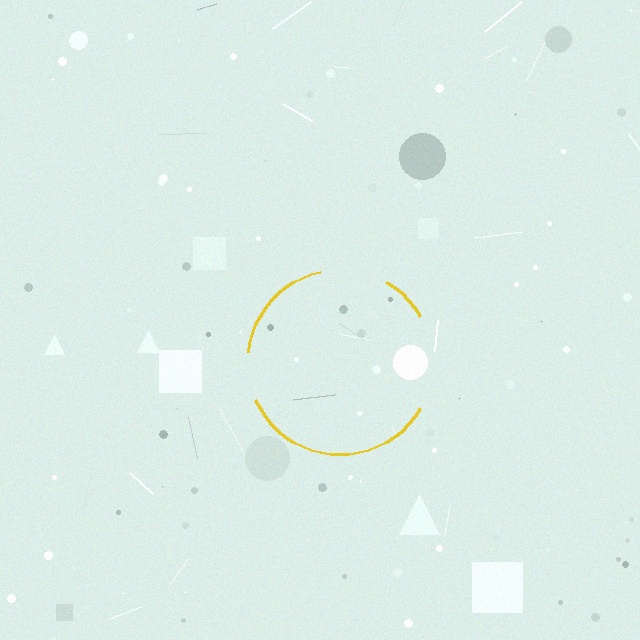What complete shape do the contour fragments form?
The contour fragments form a circle.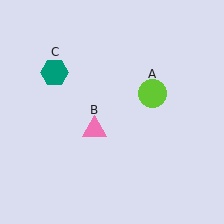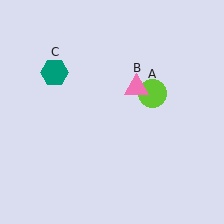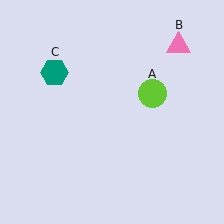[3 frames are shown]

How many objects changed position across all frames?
1 object changed position: pink triangle (object B).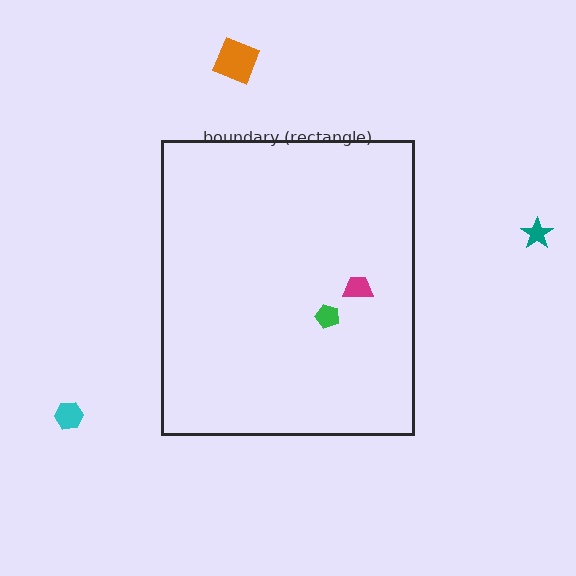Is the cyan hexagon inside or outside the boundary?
Outside.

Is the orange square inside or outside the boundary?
Outside.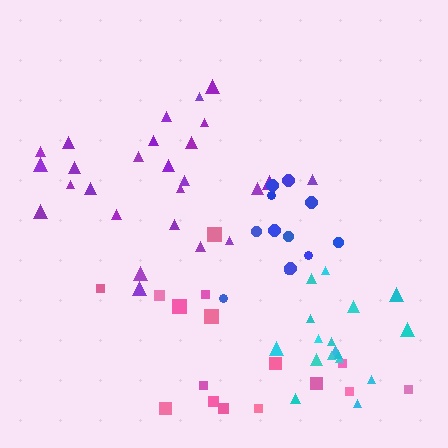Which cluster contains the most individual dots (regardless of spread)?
Purple (26).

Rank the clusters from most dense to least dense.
cyan, blue, purple, pink.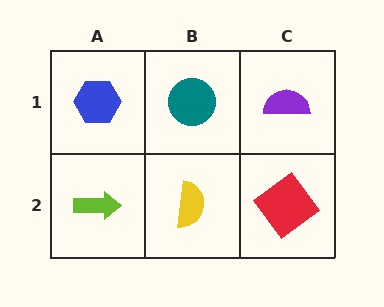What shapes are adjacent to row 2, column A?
A blue hexagon (row 1, column A), a yellow semicircle (row 2, column B).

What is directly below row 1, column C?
A red diamond.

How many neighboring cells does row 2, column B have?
3.